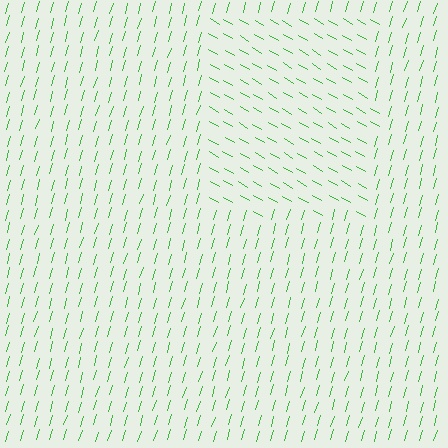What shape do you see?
I see a rectangle.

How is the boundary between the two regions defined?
The boundary is defined purely by a change in line orientation (approximately 76 degrees difference). All lines are the same color and thickness.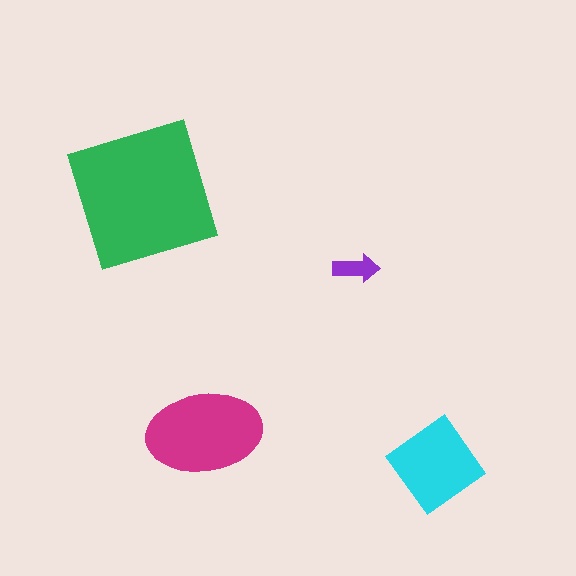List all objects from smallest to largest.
The purple arrow, the cyan diamond, the magenta ellipse, the green square.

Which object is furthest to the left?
The green square is leftmost.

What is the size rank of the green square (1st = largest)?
1st.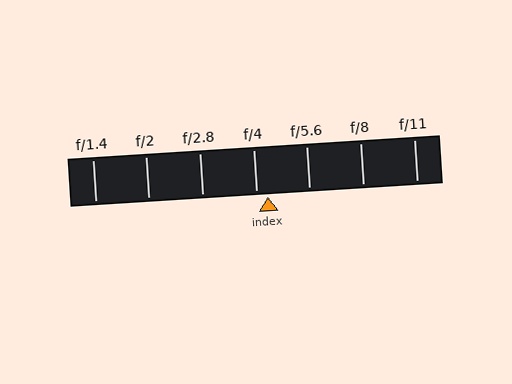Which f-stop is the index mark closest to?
The index mark is closest to f/4.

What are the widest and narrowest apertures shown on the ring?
The widest aperture shown is f/1.4 and the narrowest is f/11.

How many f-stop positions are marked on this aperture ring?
There are 7 f-stop positions marked.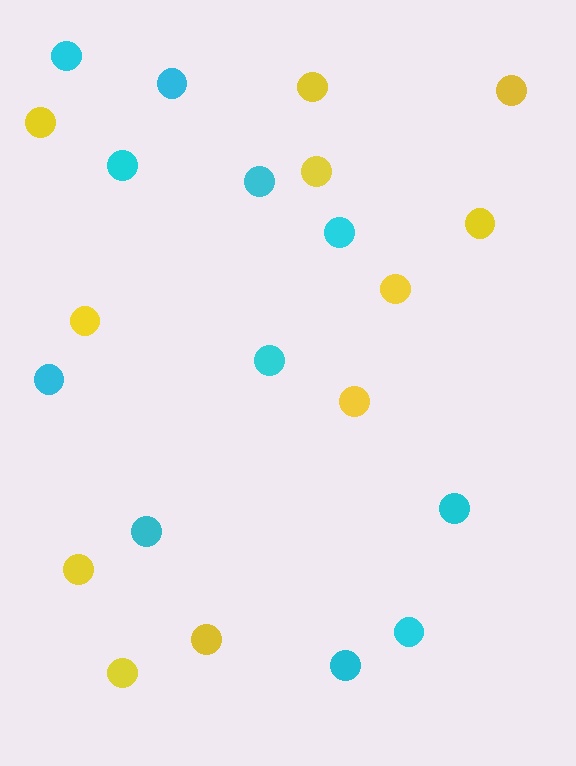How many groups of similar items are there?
There are 2 groups: one group of cyan circles (11) and one group of yellow circles (11).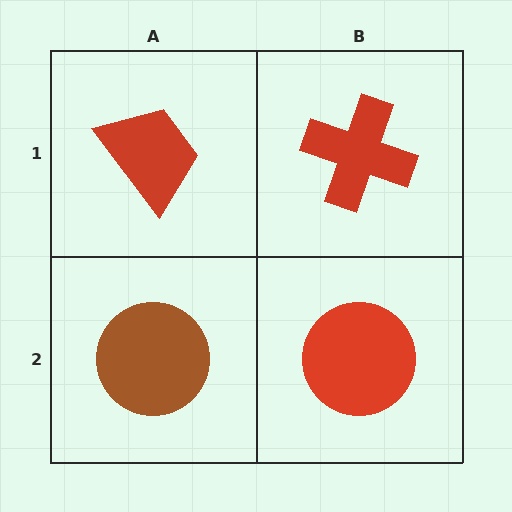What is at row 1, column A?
A red trapezoid.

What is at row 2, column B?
A red circle.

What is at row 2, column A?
A brown circle.